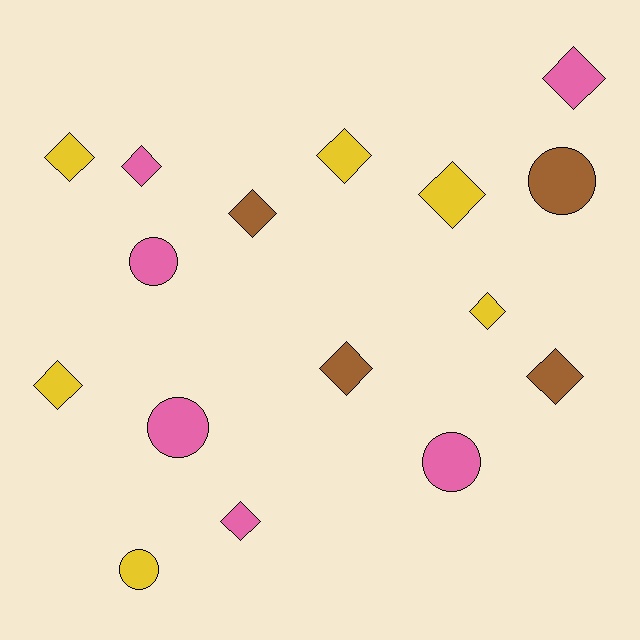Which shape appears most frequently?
Diamond, with 11 objects.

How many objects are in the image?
There are 16 objects.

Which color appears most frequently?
Pink, with 6 objects.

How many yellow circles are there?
There is 1 yellow circle.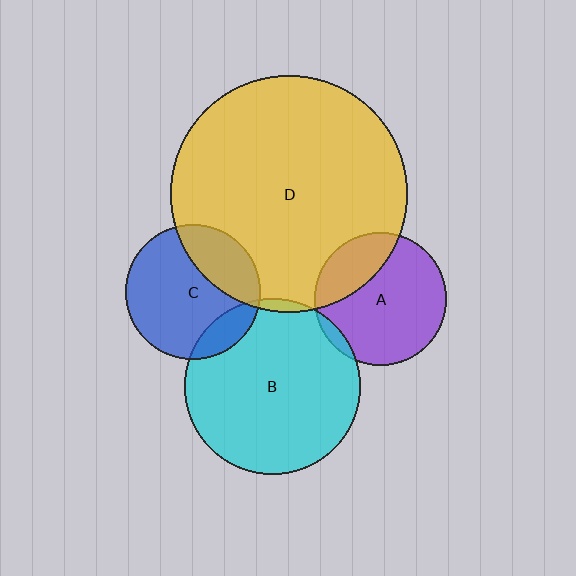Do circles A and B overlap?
Yes.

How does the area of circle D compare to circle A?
Approximately 3.2 times.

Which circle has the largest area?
Circle D (yellow).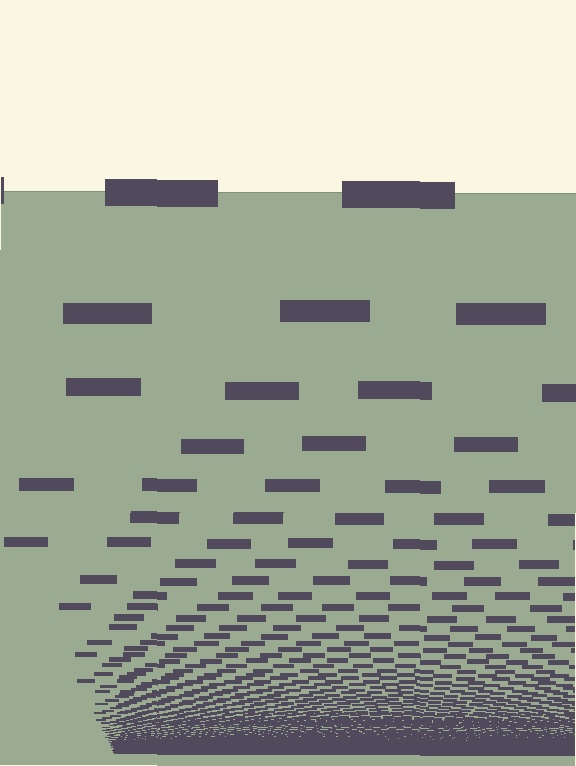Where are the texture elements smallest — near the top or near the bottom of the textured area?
Near the bottom.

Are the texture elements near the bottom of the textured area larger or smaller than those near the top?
Smaller. The gradient is inverted — elements near the bottom are smaller and denser.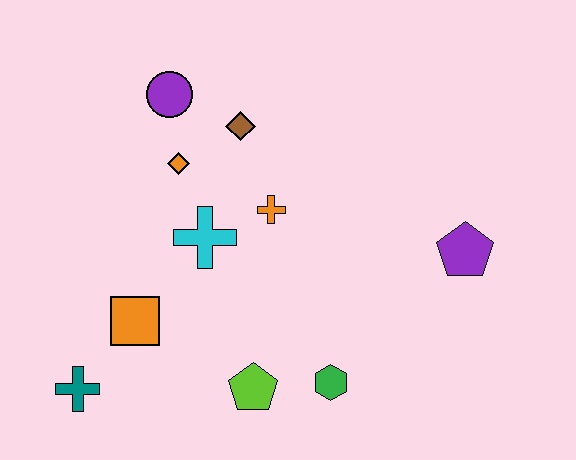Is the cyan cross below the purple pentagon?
No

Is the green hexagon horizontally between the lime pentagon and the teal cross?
No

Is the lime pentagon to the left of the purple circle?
No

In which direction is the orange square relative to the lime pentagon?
The orange square is to the left of the lime pentagon.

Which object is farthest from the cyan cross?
The purple pentagon is farthest from the cyan cross.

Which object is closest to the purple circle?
The orange diamond is closest to the purple circle.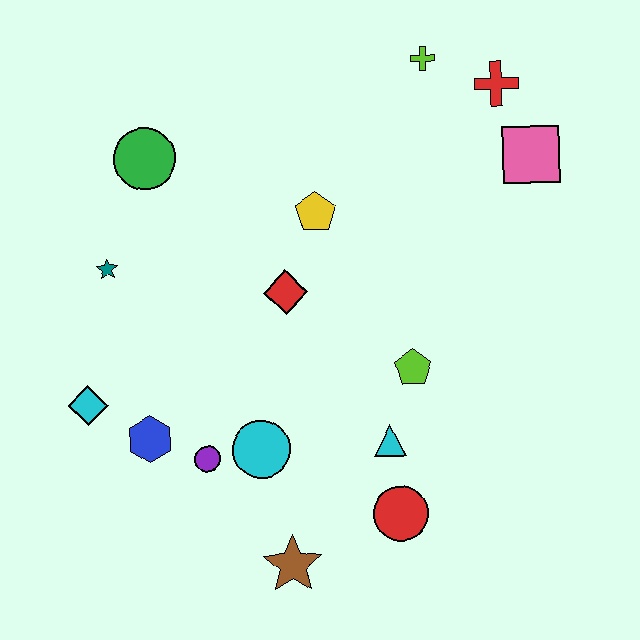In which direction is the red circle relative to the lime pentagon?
The red circle is below the lime pentagon.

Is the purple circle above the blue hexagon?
No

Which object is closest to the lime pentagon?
The cyan triangle is closest to the lime pentagon.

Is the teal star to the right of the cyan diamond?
Yes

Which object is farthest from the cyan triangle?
The lime cross is farthest from the cyan triangle.